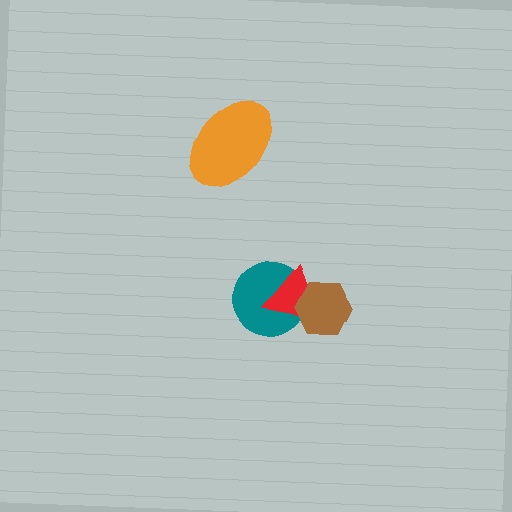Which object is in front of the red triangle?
The brown hexagon is in front of the red triangle.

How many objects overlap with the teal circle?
2 objects overlap with the teal circle.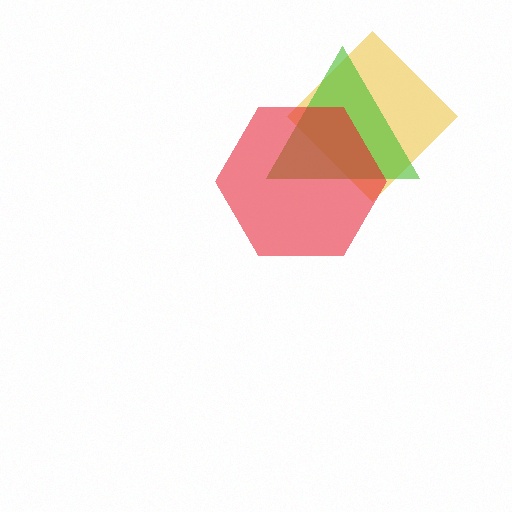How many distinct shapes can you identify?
There are 3 distinct shapes: a yellow diamond, a lime triangle, a red hexagon.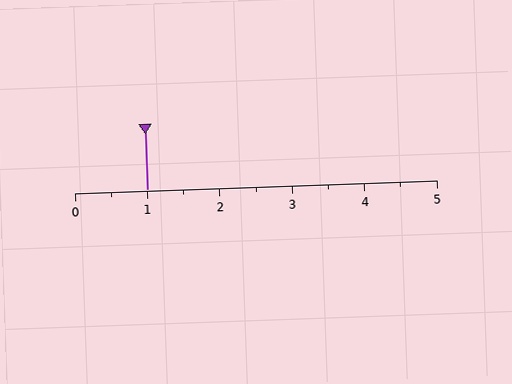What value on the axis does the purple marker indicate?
The marker indicates approximately 1.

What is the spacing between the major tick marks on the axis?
The major ticks are spaced 1 apart.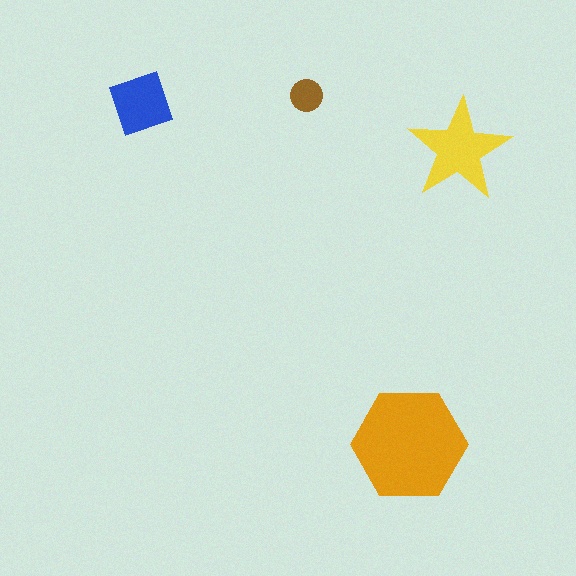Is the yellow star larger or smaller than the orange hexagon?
Smaller.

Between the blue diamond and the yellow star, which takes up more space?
The yellow star.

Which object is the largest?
The orange hexagon.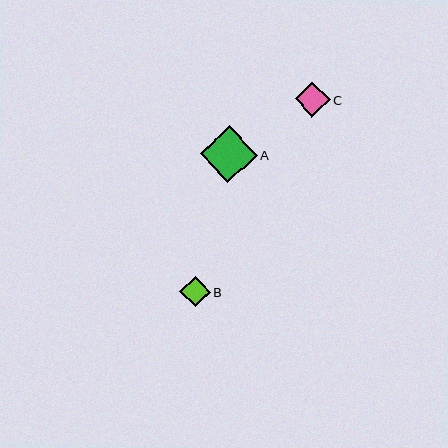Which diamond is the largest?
Diamond A is the largest with a size of approximately 57 pixels.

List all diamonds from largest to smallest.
From largest to smallest: A, C, B.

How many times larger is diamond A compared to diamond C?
Diamond A is approximately 1.6 times the size of diamond C.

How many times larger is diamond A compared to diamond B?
Diamond A is approximately 1.9 times the size of diamond B.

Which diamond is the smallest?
Diamond B is the smallest with a size of approximately 30 pixels.